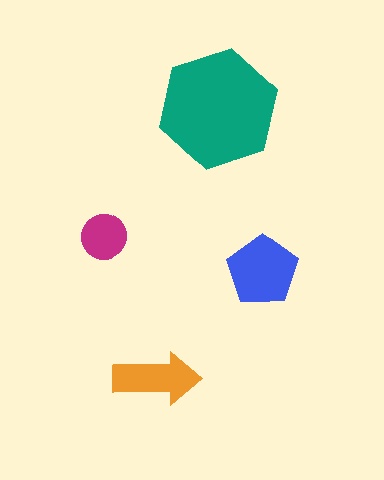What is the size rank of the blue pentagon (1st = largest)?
2nd.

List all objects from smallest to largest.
The magenta circle, the orange arrow, the blue pentagon, the teal hexagon.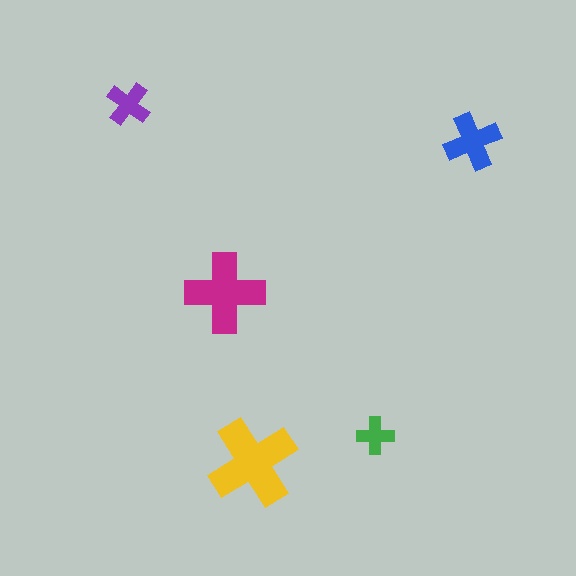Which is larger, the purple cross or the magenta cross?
The magenta one.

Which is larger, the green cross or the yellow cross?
The yellow one.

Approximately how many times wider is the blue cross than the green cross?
About 1.5 times wider.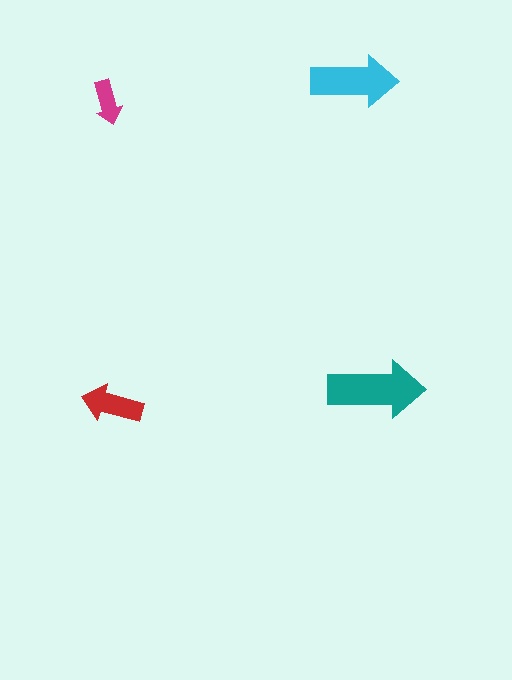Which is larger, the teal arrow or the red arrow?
The teal one.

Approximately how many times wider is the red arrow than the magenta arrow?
About 1.5 times wider.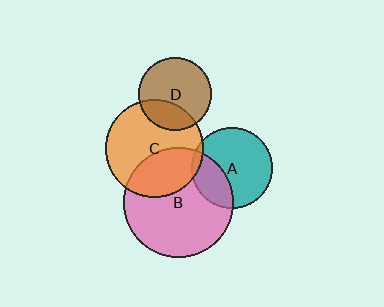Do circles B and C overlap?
Yes.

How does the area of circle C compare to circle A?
Approximately 1.5 times.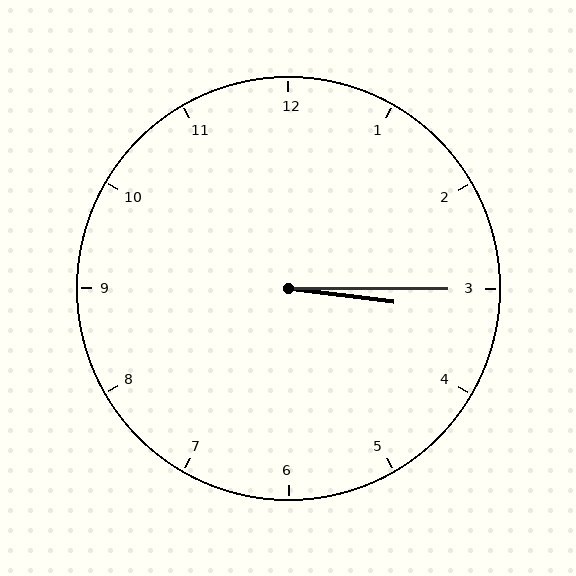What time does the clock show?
3:15.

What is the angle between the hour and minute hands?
Approximately 8 degrees.